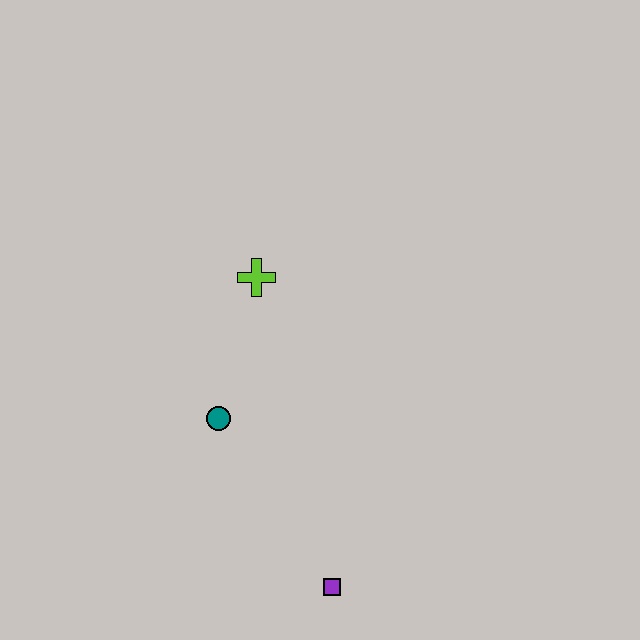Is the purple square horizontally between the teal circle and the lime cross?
No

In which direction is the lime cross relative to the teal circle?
The lime cross is above the teal circle.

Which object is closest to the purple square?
The teal circle is closest to the purple square.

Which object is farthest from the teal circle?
The purple square is farthest from the teal circle.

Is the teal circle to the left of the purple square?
Yes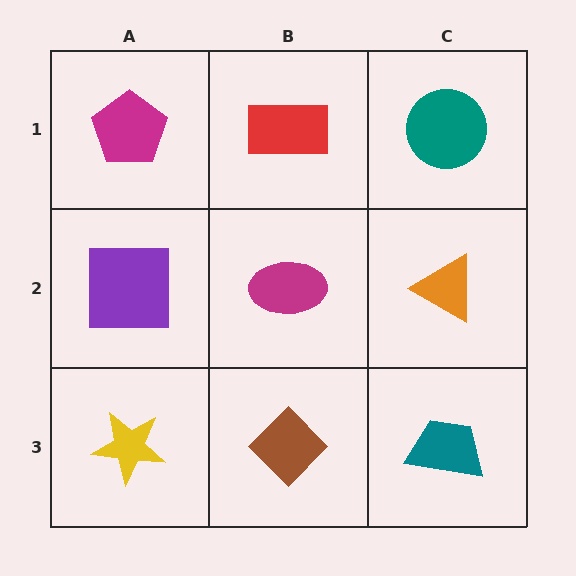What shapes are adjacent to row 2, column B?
A red rectangle (row 1, column B), a brown diamond (row 3, column B), a purple square (row 2, column A), an orange triangle (row 2, column C).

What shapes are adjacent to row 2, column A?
A magenta pentagon (row 1, column A), a yellow star (row 3, column A), a magenta ellipse (row 2, column B).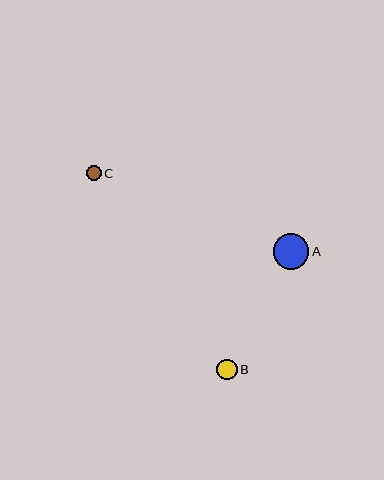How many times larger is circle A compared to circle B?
Circle A is approximately 1.7 times the size of circle B.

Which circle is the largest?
Circle A is the largest with a size of approximately 36 pixels.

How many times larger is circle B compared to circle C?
Circle B is approximately 1.4 times the size of circle C.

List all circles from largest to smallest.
From largest to smallest: A, B, C.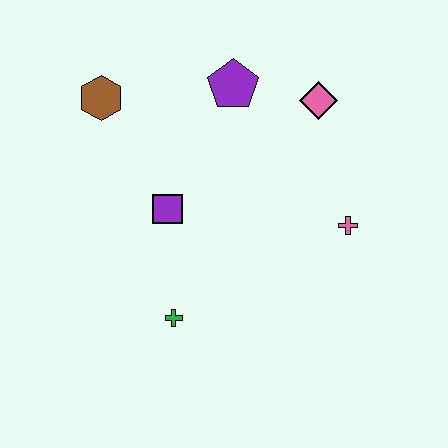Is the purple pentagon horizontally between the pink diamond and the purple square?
Yes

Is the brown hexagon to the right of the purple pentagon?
No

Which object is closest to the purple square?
The green cross is closest to the purple square.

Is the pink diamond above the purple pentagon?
No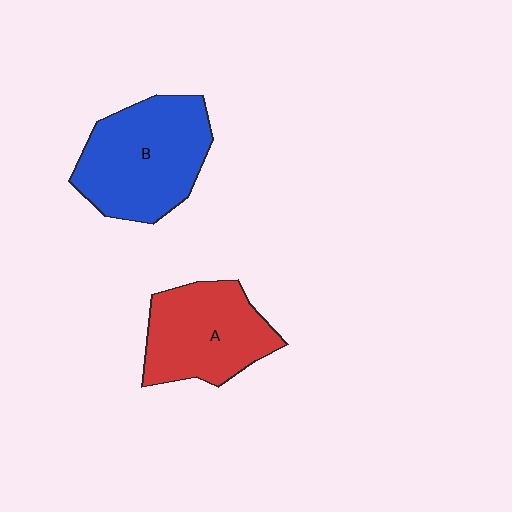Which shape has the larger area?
Shape B (blue).